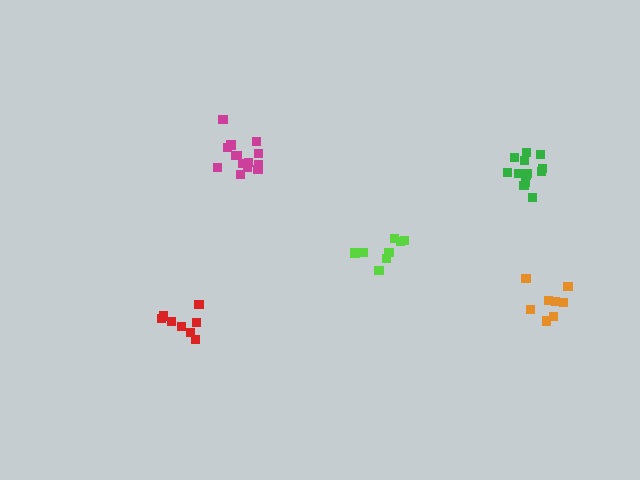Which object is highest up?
The magenta cluster is topmost.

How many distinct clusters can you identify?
There are 5 distinct clusters.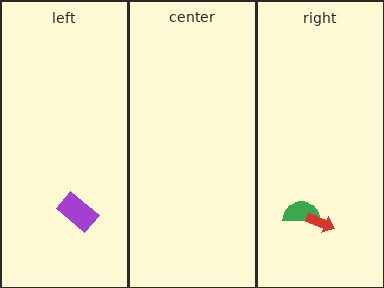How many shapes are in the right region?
2.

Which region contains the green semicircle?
The right region.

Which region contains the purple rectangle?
The left region.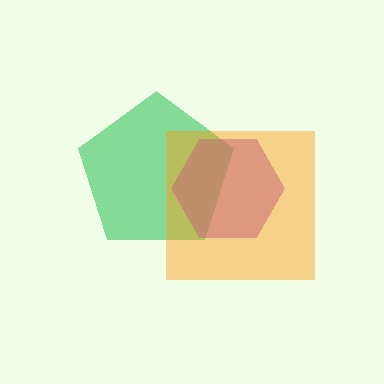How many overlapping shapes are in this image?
There are 3 overlapping shapes in the image.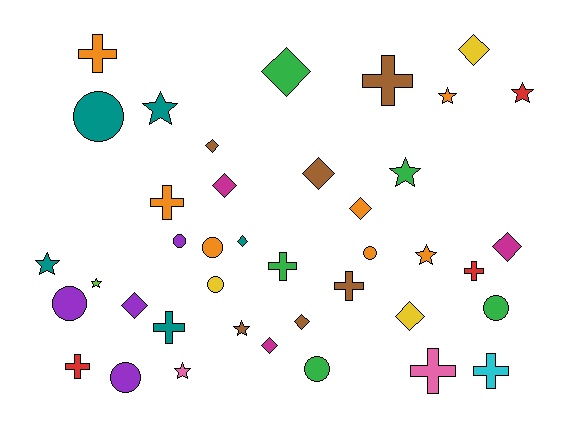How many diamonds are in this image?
There are 12 diamonds.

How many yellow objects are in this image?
There are 3 yellow objects.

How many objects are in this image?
There are 40 objects.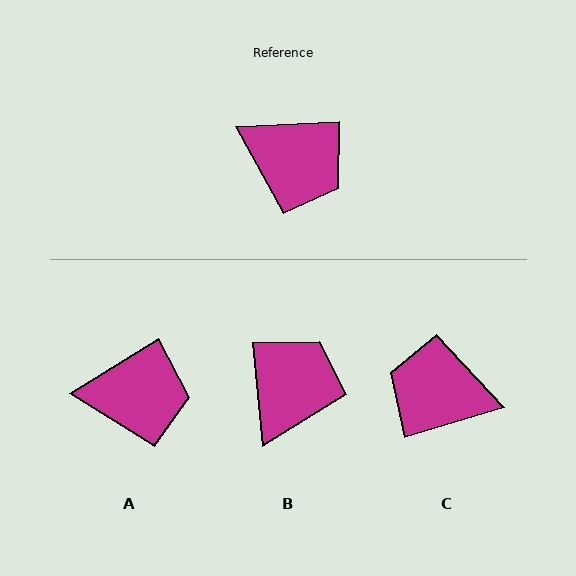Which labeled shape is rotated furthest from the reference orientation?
C, about 166 degrees away.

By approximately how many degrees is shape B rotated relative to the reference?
Approximately 92 degrees counter-clockwise.